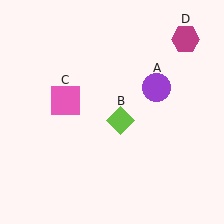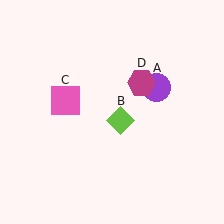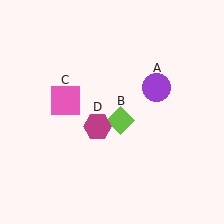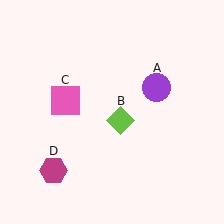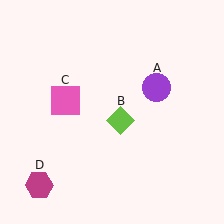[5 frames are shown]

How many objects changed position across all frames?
1 object changed position: magenta hexagon (object D).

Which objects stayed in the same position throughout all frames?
Purple circle (object A) and lime diamond (object B) and pink square (object C) remained stationary.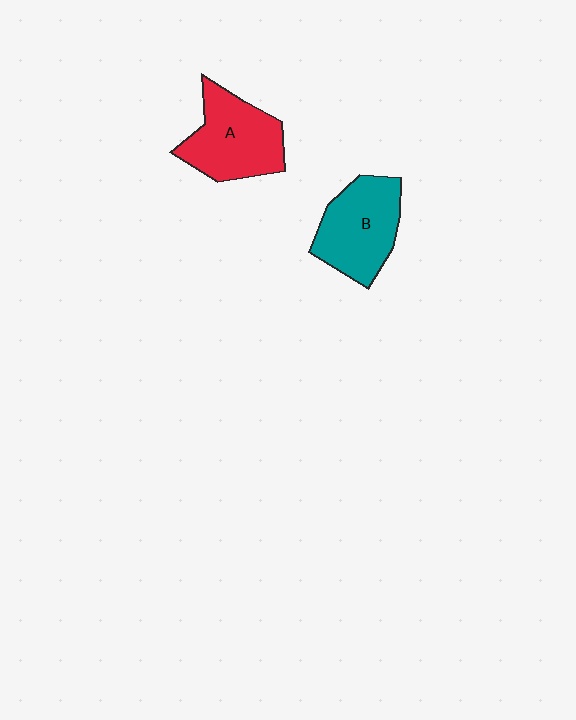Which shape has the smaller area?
Shape B (teal).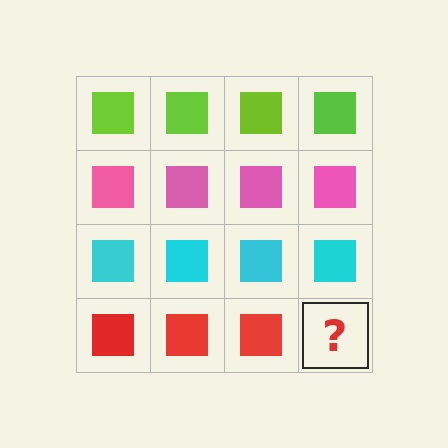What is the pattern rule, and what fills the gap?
The rule is that each row has a consistent color. The gap should be filled with a red square.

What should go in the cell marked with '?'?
The missing cell should contain a red square.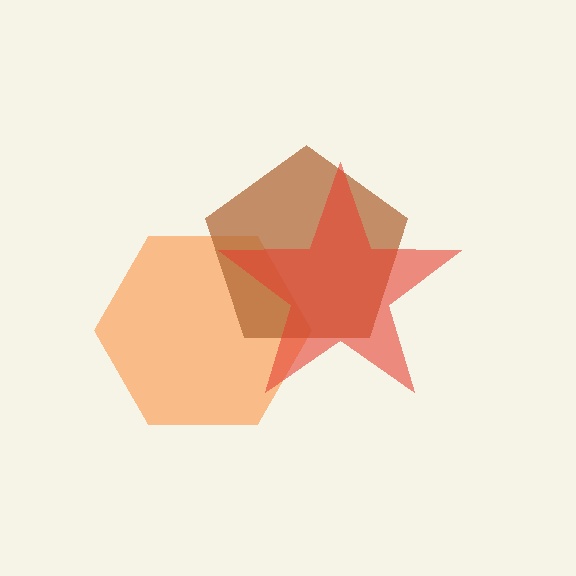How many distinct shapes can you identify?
There are 3 distinct shapes: an orange hexagon, a brown pentagon, a red star.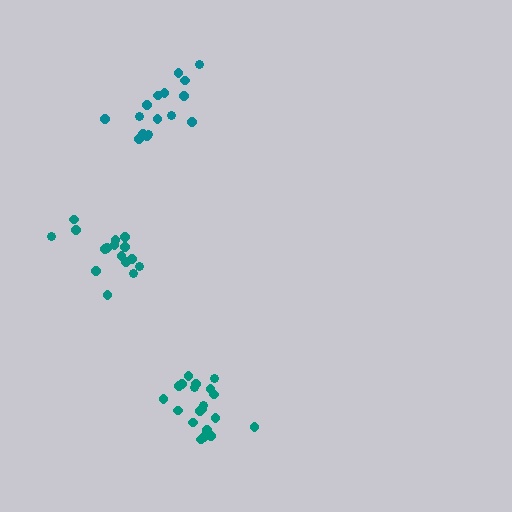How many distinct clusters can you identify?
There are 3 distinct clusters.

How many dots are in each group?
Group 1: 16 dots, Group 2: 16 dots, Group 3: 20 dots (52 total).